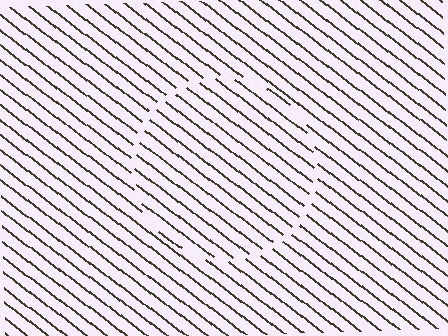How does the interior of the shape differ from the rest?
The interior of the shape contains the same grating, shifted by half a period — the contour is defined by the phase discontinuity where line-ends from the inner and outer gratings abut.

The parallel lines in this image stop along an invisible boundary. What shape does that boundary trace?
An illusory circle. The interior of the shape contains the same grating, shifted by half a period — the contour is defined by the phase discontinuity where line-ends from the inner and outer gratings abut.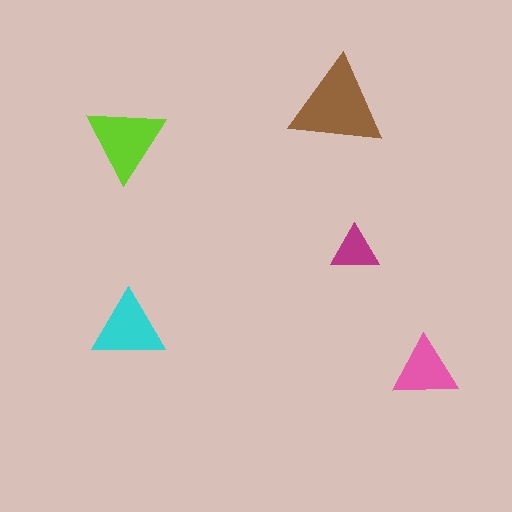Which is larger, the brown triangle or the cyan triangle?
The brown one.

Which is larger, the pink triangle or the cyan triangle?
The cyan one.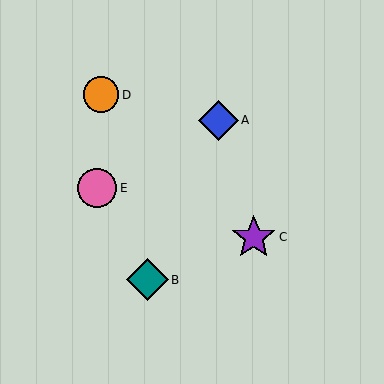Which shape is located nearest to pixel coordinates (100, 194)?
The pink circle (labeled E) at (97, 188) is nearest to that location.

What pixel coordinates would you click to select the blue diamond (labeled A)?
Click at (218, 120) to select the blue diamond A.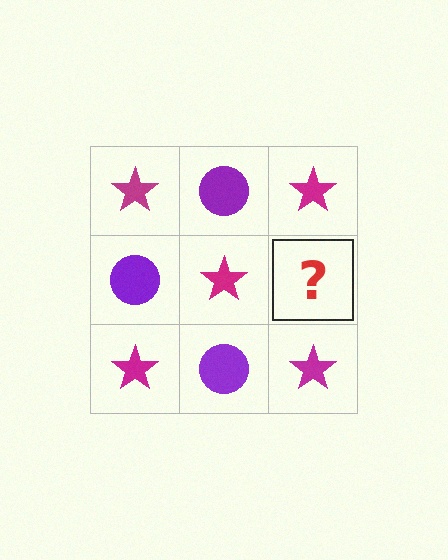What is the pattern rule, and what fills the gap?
The rule is that it alternates magenta star and purple circle in a checkerboard pattern. The gap should be filled with a purple circle.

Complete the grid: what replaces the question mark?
The question mark should be replaced with a purple circle.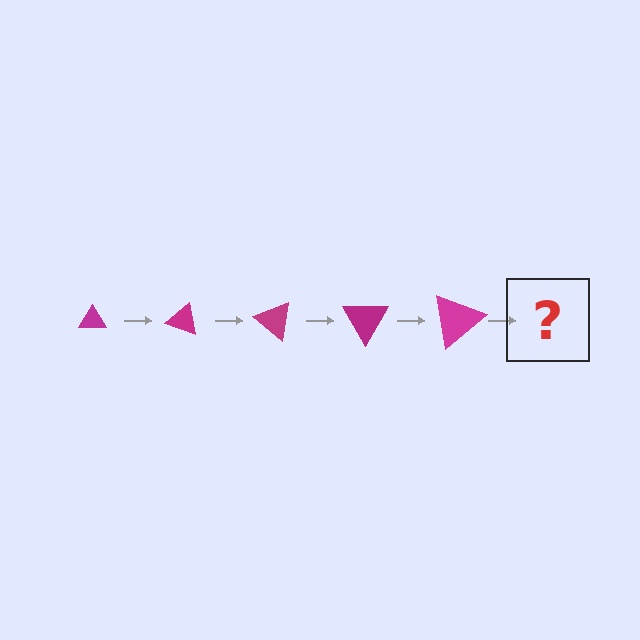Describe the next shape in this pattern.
It should be a triangle, larger than the previous one and rotated 100 degrees from the start.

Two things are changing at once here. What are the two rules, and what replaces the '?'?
The two rules are that the triangle grows larger each step and it rotates 20 degrees each step. The '?' should be a triangle, larger than the previous one and rotated 100 degrees from the start.